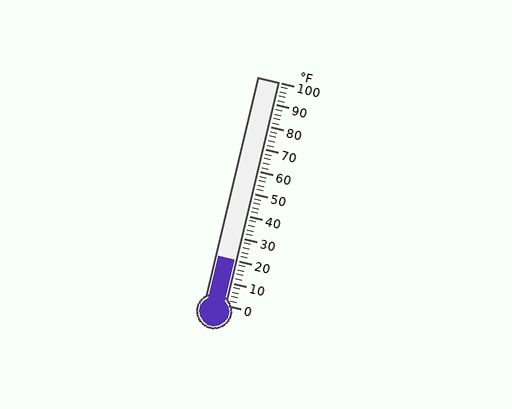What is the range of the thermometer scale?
The thermometer scale ranges from 0°F to 100°F.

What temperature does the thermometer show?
The thermometer shows approximately 20°F.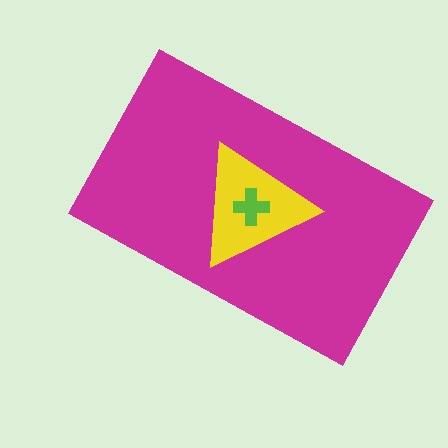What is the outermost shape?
The magenta rectangle.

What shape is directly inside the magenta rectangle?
The yellow triangle.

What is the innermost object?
The lime cross.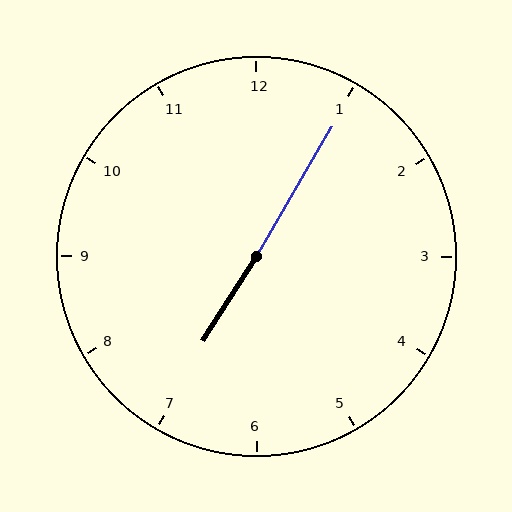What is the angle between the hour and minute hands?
Approximately 178 degrees.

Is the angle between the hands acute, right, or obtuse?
It is obtuse.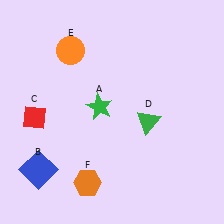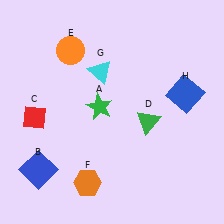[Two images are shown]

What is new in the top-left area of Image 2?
A cyan triangle (G) was added in the top-left area of Image 2.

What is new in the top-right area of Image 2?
A blue square (H) was added in the top-right area of Image 2.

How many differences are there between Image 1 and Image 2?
There are 2 differences between the two images.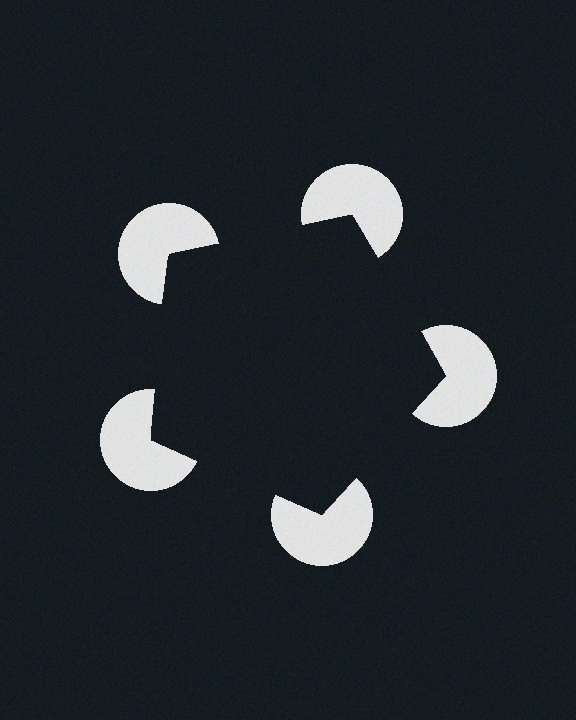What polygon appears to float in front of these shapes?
An illusory pentagon — its edges are inferred from the aligned wedge cuts in the pac-man discs, not physically drawn.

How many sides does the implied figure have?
5 sides.